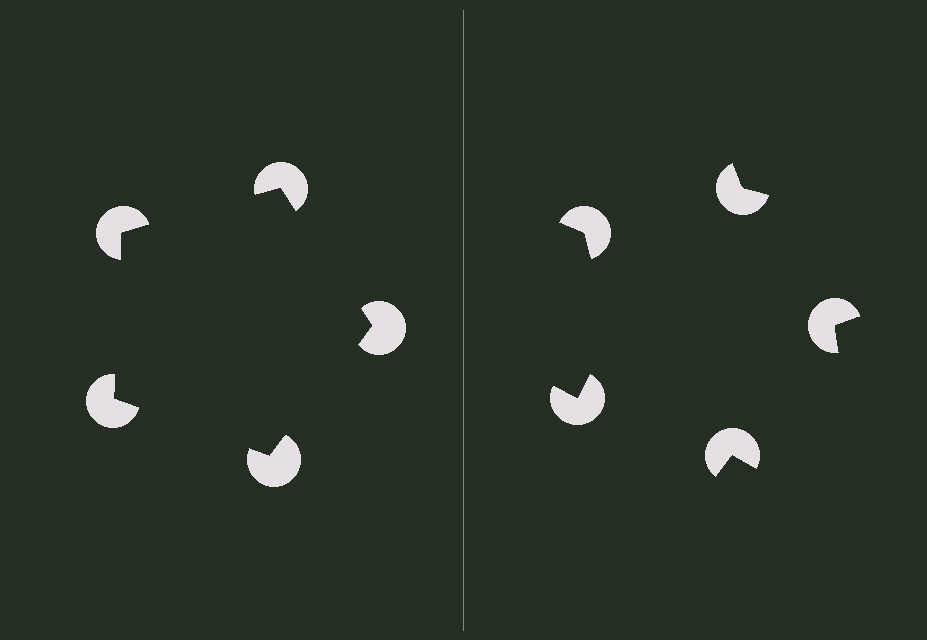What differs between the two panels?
The pac-man discs are positioned identically on both sides; only the wedge orientations differ. On the left they align to a pentagon; on the right they are misaligned.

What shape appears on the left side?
An illusory pentagon.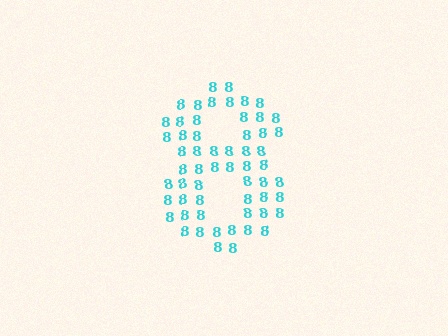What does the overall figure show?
The overall figure shows the digit 8.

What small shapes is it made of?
It is made of small digit 8's.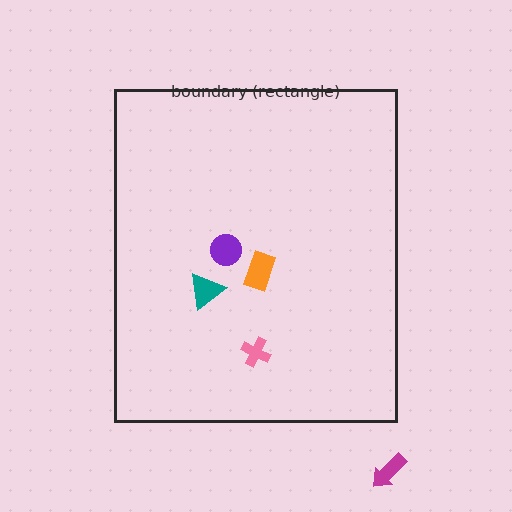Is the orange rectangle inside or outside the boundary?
Inside.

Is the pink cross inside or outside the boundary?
Inside.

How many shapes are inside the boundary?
4 inside, 1 outside.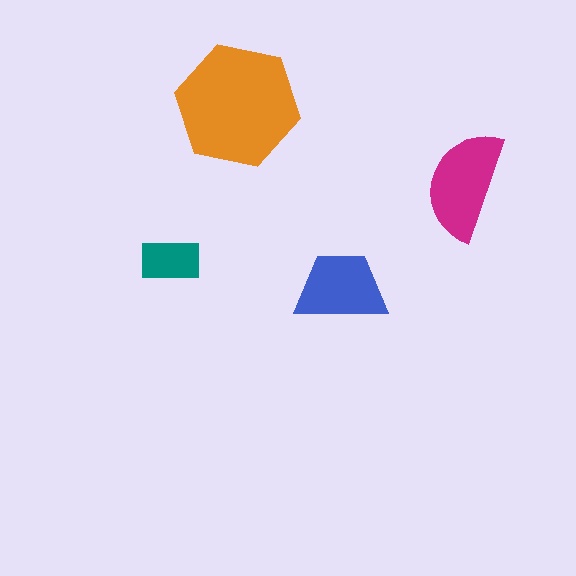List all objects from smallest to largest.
The teal rectangle, the blue trapezoid, the magenta semicircle, the orange hexagon.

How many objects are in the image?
There are 4 objects in the image.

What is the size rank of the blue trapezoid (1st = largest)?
3rd.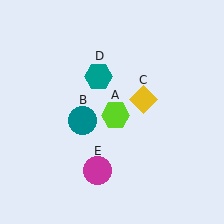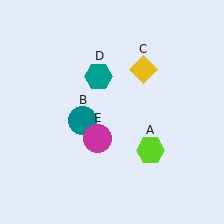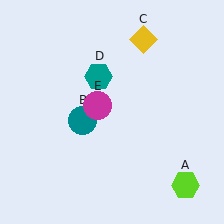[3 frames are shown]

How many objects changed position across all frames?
3 objects changed position: lime hexagon (object A), yellow diamond (object C), magenta circle (object E).